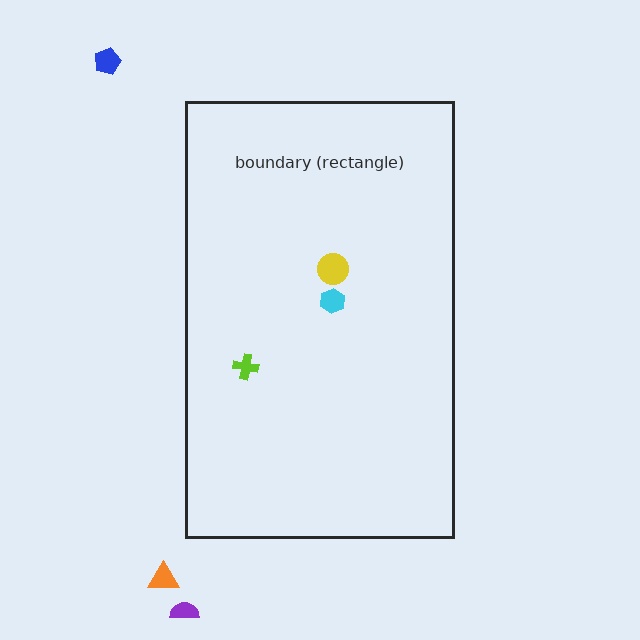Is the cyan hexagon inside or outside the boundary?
Inside.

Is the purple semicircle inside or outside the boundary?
Outside.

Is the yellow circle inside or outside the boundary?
Inside.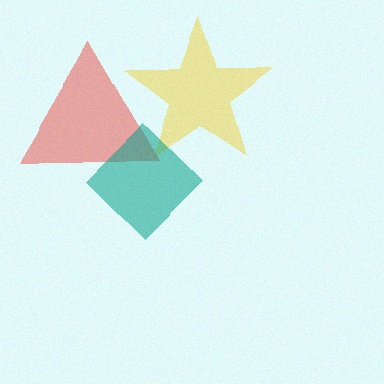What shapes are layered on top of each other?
The layered shapes are: a yellow star, a red triangle, a teal diamond.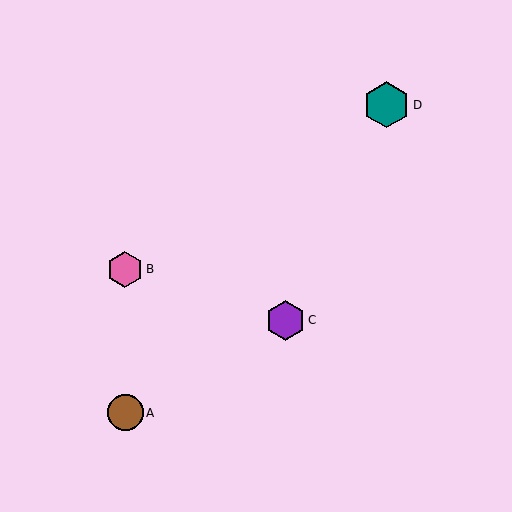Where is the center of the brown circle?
The center of the brown circle is at (125, 413).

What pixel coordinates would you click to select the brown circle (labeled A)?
Click at (125, 413) to select the brown circle A.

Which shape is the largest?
The teal hexagon (labeled D) is the largest.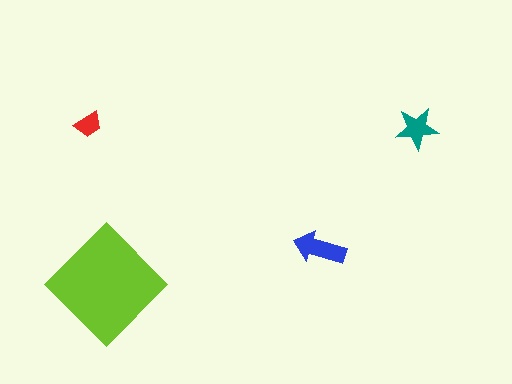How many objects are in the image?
There are 4 objects in the image.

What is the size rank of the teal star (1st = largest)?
3rd.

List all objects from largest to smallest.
The lime diamond, the blue arrow, the teal star, the red trapezoid.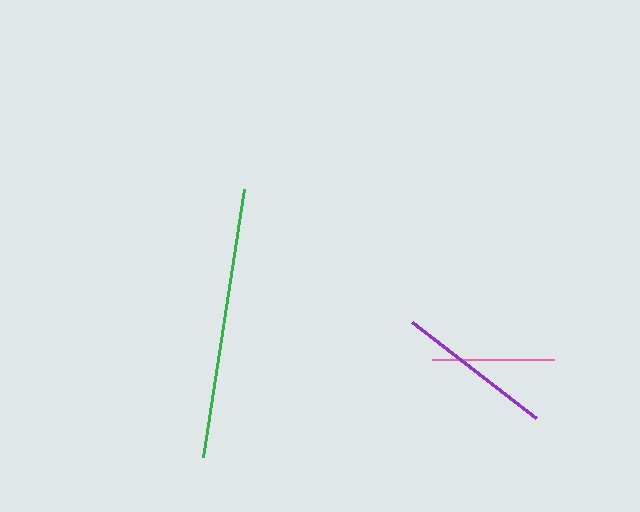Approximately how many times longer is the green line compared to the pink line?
The green line is approximately 2.2 times the length of the pink line.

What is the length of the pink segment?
The pink segment is approximately 122 pixels long.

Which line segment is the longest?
The green line is the longest at approximately 271 pixels.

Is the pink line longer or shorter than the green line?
The green line is longer than the pink line.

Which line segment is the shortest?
The pink line is the shortest at approximately 122 pixels.